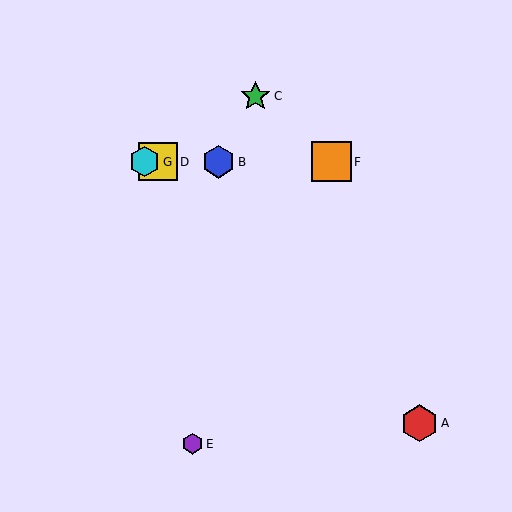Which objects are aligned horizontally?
Objects B, D, F, G are aligned horizontally.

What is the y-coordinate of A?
Object A is at y≈423.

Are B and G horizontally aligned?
Yes, both are at y≈162.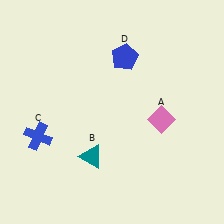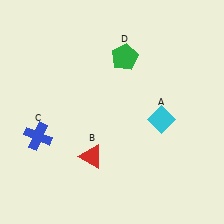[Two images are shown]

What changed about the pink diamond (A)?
In Image 1, A is pink. In Image 2, it changed to cyan.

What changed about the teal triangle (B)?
In Image 1, B is teal. In Image 2, it changed to red.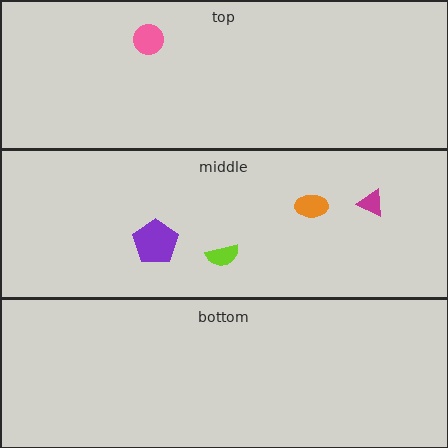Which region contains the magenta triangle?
The middle region.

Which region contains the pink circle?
The top region.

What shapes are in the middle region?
The lime semicircle, the purple pentagon, the magenta triangle, the orange ellipse.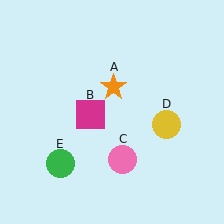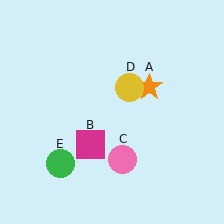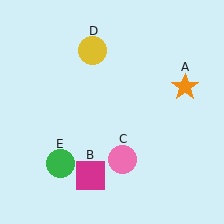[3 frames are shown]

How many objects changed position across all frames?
3 objects changed position: orange star (object A), magenta square (object B), yellow circle (object D).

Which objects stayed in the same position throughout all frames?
Pink circle (object C) and green circle (object E) remained stationary.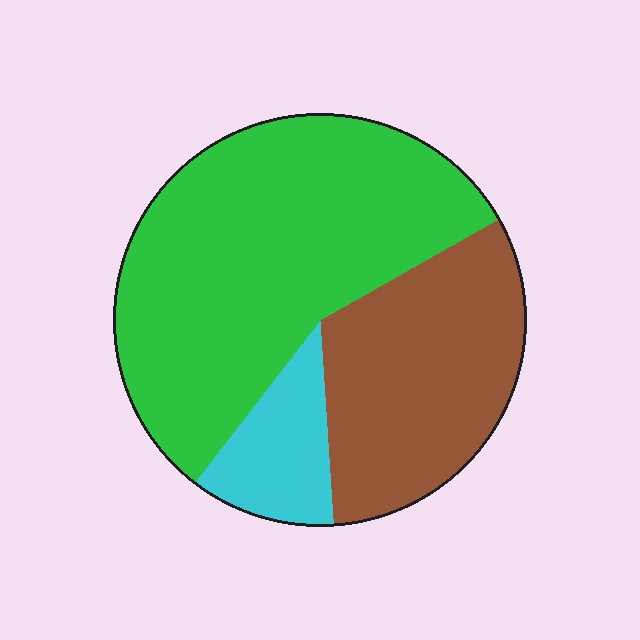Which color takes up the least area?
Cyan, at roughly 10%.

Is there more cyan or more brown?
Brown.